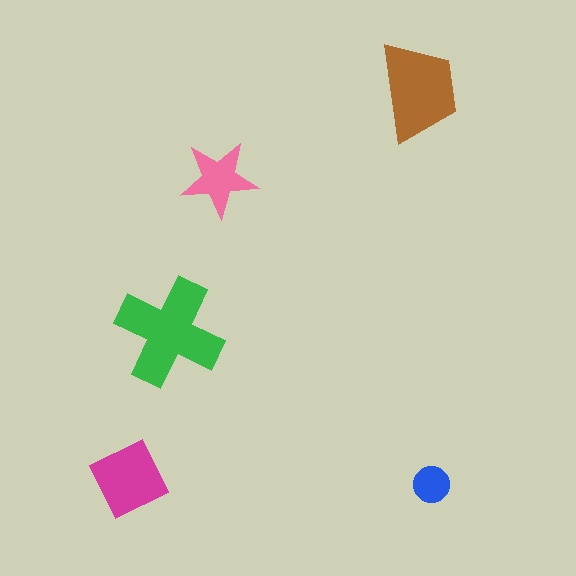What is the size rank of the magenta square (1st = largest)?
3rd.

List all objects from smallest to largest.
The blue circle, the pink star, the magenta square, the brown trapezoid, the green cross.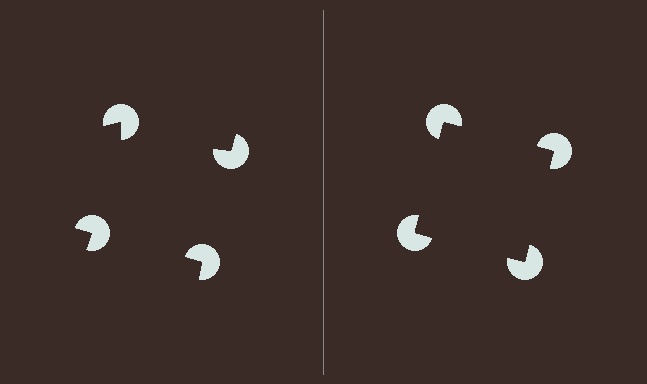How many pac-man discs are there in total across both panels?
8 — 4 on each side.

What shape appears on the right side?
An illusory square.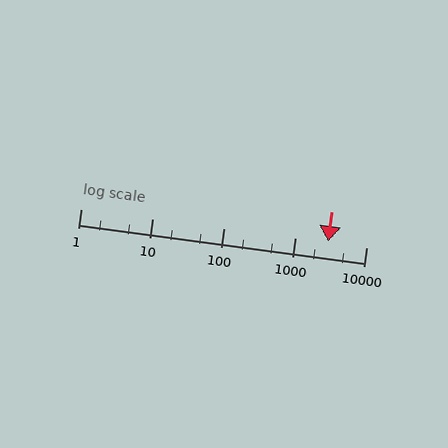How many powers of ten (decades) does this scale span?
The scale spans 4 decades, from 1 to 10000.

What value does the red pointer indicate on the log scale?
The pointer indicates approximately 2900.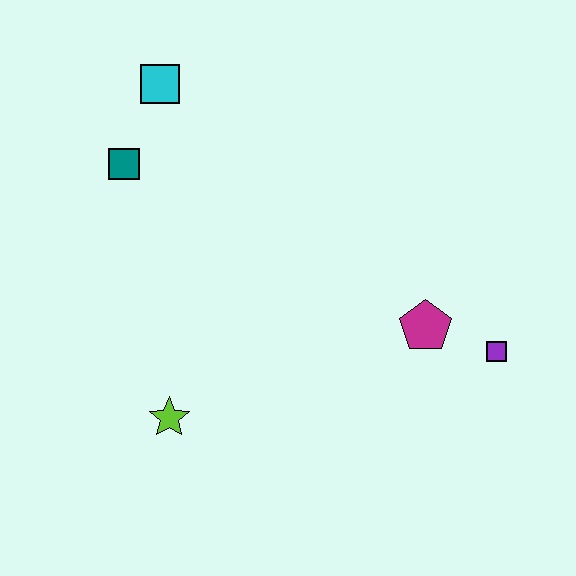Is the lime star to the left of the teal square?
No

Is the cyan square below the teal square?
No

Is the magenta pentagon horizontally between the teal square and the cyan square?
No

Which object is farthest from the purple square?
The cyan square is farthest from the purple square.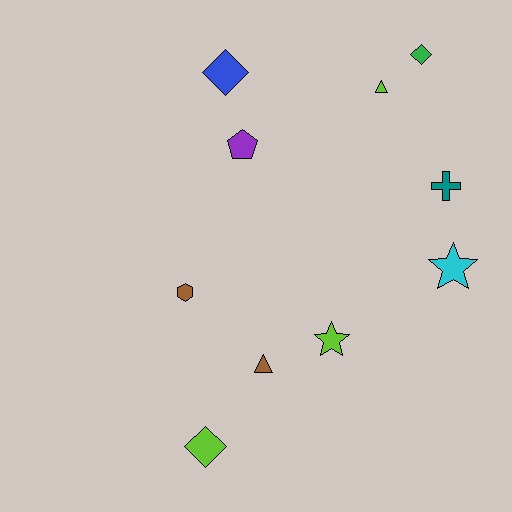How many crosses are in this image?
There is 1 cross.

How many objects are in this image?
There are 10 objects.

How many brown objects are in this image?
There are 2 brown objects.